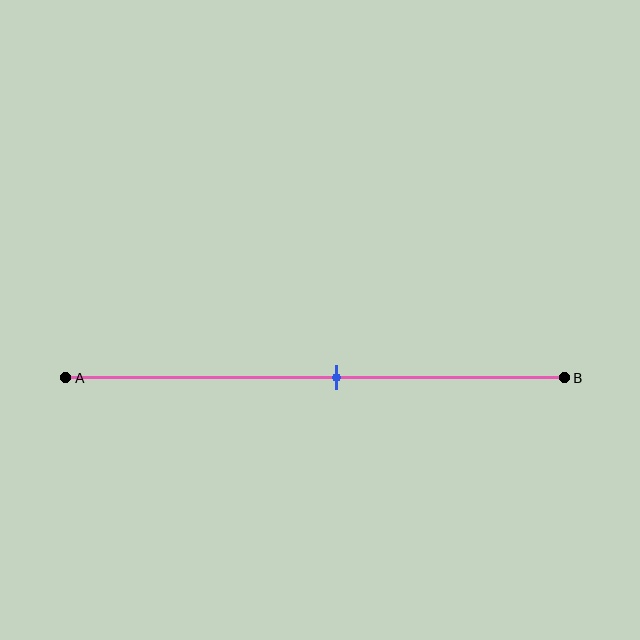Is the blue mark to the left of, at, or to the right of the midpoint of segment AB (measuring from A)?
The blue mark is to the right of the midpoint of segment AB.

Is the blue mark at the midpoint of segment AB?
No, the mark is at about 55% from A, not at the 50% midpoint.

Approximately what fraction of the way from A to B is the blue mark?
The blue mark is approximately 55% of the way from A to B.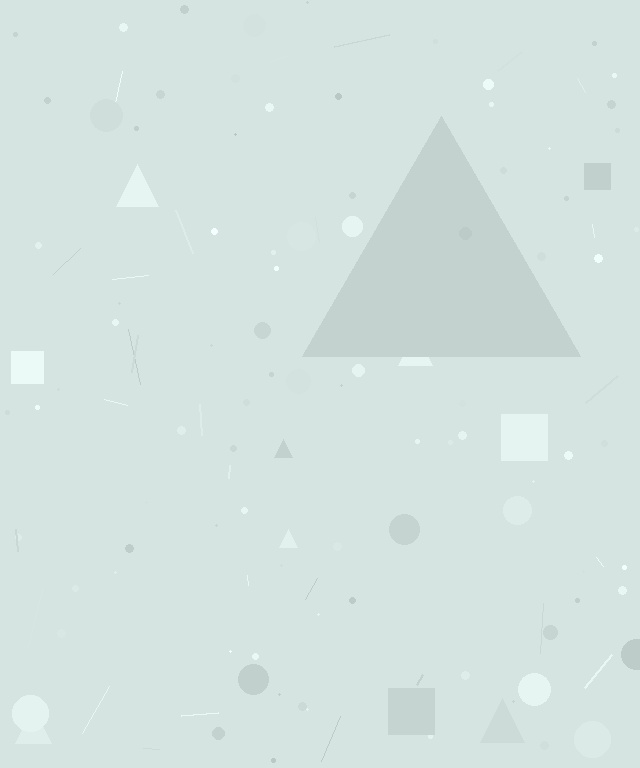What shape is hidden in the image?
A triangle is hidden in the image.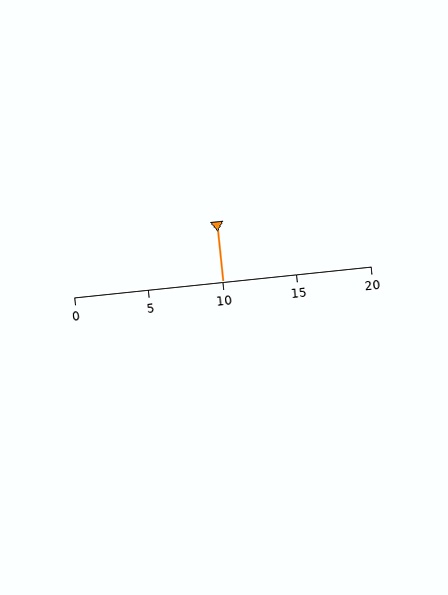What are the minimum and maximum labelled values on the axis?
The axis runs from 0 to 20.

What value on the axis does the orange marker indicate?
The marker indicates approximately 10.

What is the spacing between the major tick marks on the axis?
The major ticks are spaced 5 apart.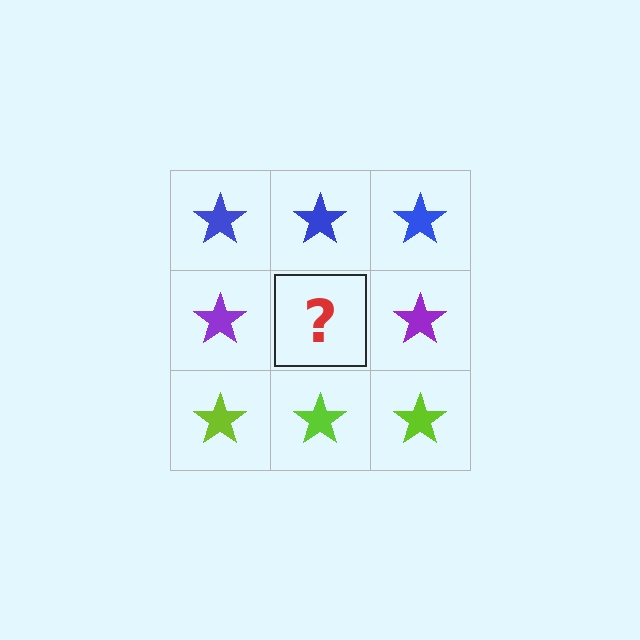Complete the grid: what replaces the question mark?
The question mark should be replaced with a purple star.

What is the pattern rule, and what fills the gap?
The rule is that each row has a consistent color. The gap should be filled with a purple star.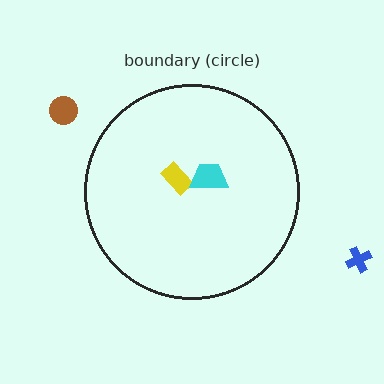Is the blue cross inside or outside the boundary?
Outside.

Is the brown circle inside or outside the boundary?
Outside.